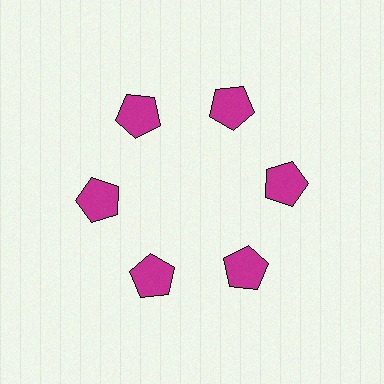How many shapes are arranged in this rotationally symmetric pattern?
There are 6 shapes, arranged in 6 groups of 1.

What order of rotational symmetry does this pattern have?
This pattern has 6-fold rotational symmetry.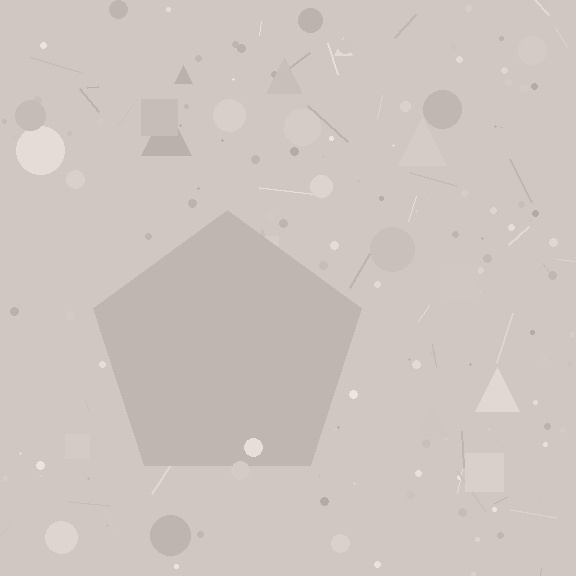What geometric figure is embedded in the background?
A pentagon is embedded in the background.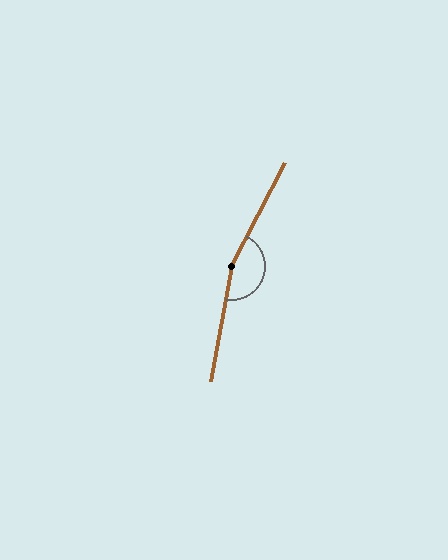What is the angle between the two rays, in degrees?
Approximately 163 degrees.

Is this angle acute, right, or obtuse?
It is obtuse.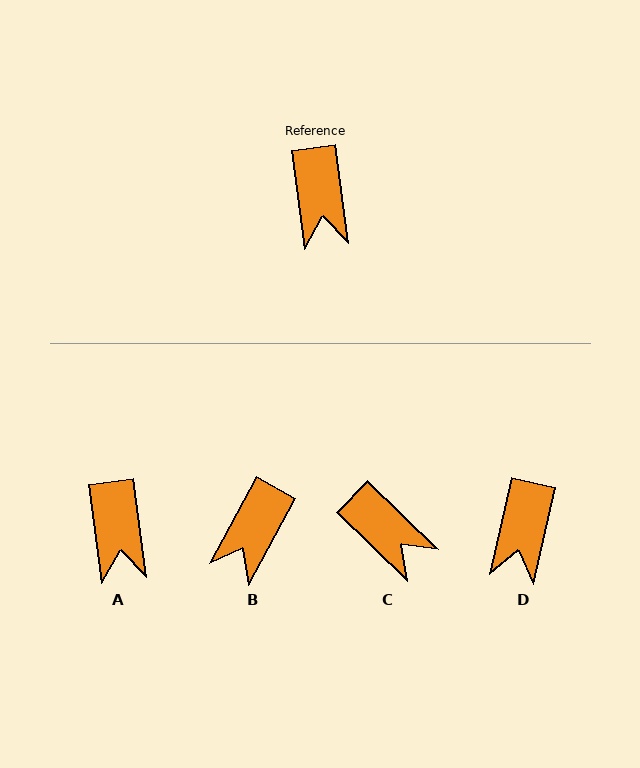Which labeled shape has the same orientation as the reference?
A.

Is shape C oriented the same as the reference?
No, it is off by about 38 degrees.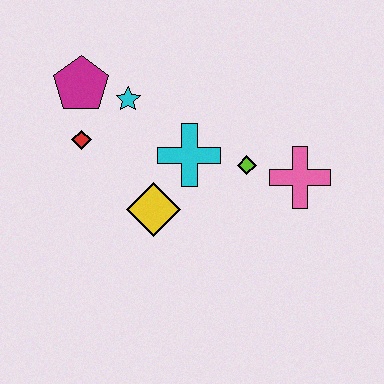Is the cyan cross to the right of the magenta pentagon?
Yes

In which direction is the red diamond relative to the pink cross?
The red diamond is to the left of the pink cross.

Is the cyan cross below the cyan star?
Yes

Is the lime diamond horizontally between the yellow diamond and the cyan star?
No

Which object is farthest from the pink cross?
The magenta pentagon is farthest from the pink cross.